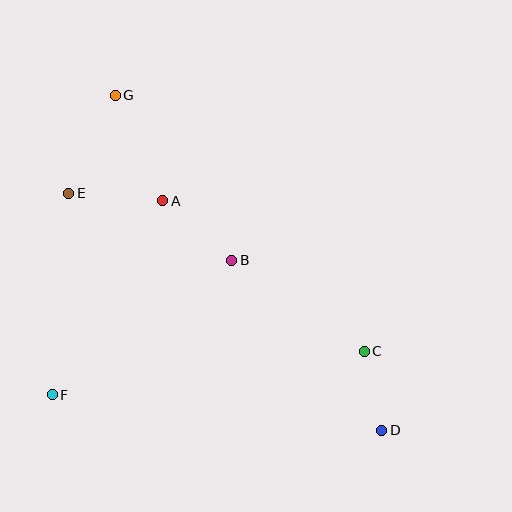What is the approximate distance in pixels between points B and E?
The distance between B and E is approximately 176 pixels.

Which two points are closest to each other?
Points C and D are closest to each other.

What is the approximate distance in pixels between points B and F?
The distance between B and F is approximately 224 pixels.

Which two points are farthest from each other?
Points D and G are farthest from each other.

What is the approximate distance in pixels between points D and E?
The distance between D and E is approximately 393 pixels.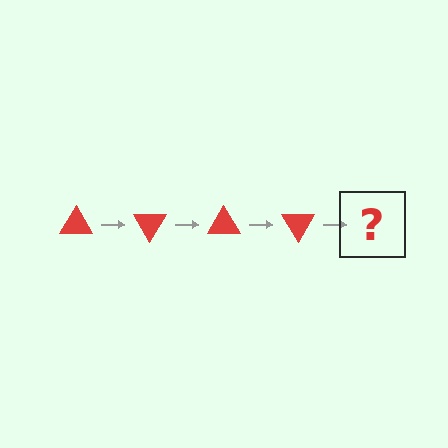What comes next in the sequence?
The next element should be a red triangle rotated 240 degrees.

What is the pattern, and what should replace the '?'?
The pattern is that the triangle rotates 60 degrees each step. The '?' should be a red triangle rotated 240 degrees.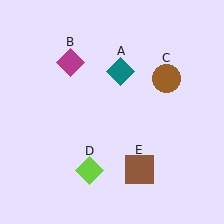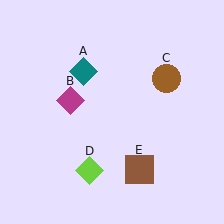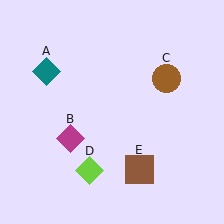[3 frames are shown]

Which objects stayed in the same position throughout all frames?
Brown circle (object C) and lime diamond (object D) and brown square (object E) remained stationary.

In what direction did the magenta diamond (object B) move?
The magenta diamond (object B) moved down.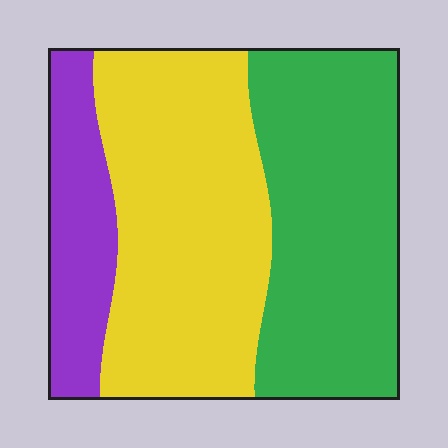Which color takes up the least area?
Purple, at roughly 15%.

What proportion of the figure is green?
Green covers roughly 40% of the figure.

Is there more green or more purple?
Green.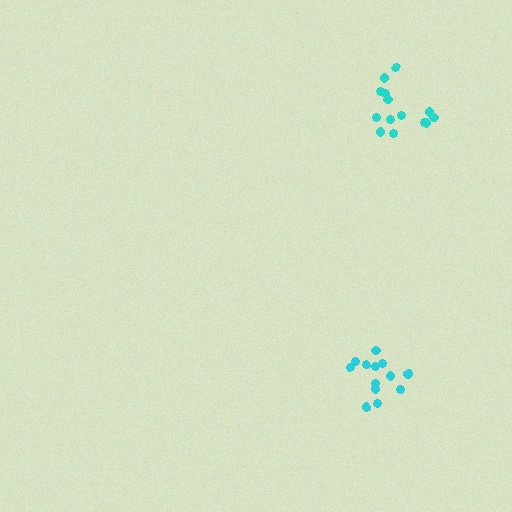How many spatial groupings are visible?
There are 2 spatial groupings.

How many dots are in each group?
Group 1: 13 dots, Group 2: 14 dots (27 total).